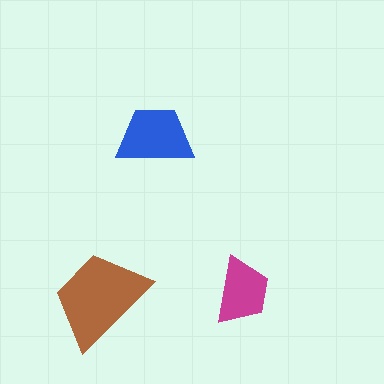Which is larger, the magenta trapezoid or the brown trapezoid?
The brown one.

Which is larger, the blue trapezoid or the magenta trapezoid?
The blue one.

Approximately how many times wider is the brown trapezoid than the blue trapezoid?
About 1.5 times wider.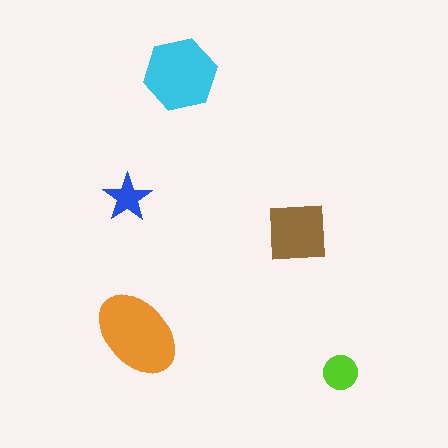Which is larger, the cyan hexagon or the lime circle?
The cyan hexagon.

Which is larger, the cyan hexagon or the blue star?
The cyan hexagon.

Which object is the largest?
The orange ellipse.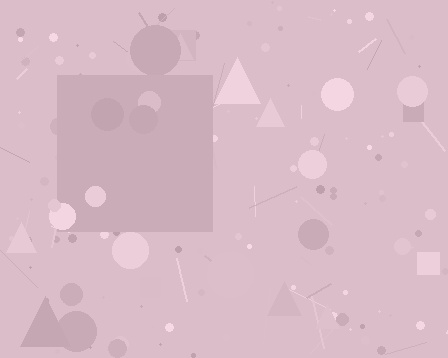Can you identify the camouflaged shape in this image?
The camouflaged shape is a square.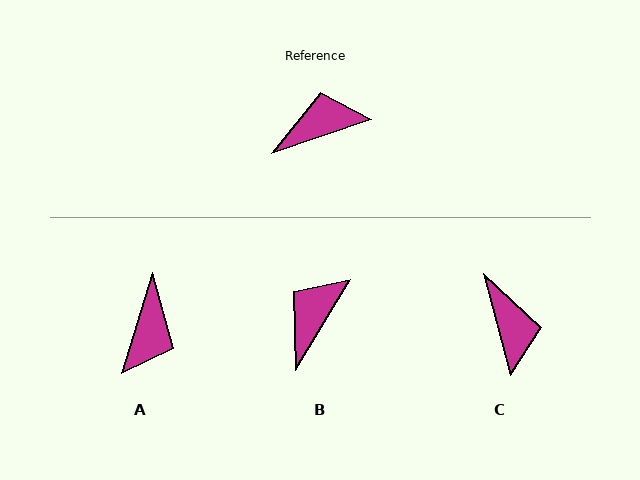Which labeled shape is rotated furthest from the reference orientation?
A, about 126 degrees away.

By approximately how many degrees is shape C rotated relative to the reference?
Approximately 95 degrees clockwise.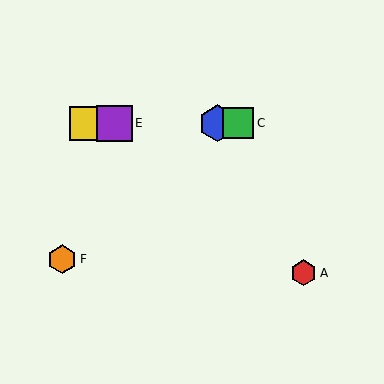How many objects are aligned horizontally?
4 objects (B, C, D, E) are aligned horizontally.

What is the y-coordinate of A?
Object A is at y≈273.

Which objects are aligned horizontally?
Objects B, C, D, E are aligned horizontally.